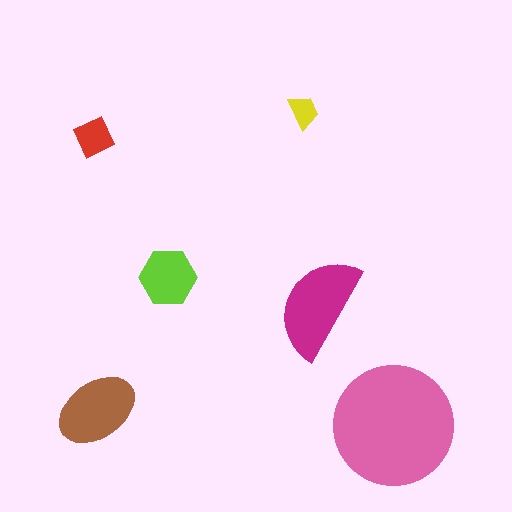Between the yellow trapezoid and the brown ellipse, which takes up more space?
The brown ellipse.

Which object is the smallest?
The yellow trapezoid.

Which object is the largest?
The pink circle.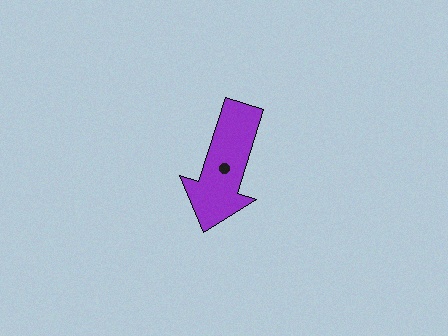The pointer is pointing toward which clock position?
Roughly 7 o'clock.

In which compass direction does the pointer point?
South.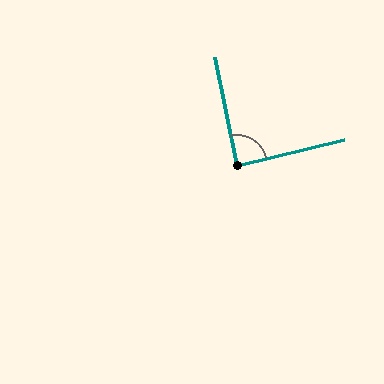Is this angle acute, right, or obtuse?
It is approximately a right angle.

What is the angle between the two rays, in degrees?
Approximately 88 degrees.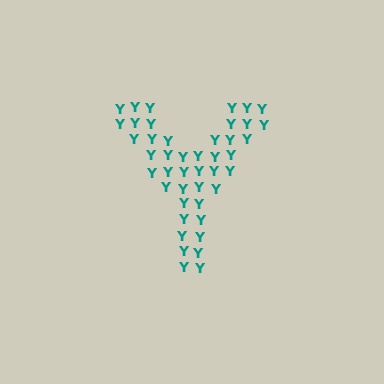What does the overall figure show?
The overall figure shows the letter Y.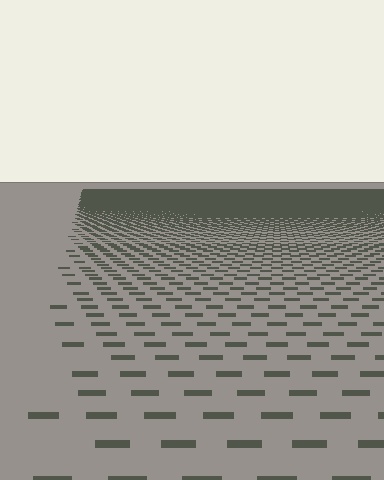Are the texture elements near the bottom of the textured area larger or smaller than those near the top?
Larger. Near the bottom, elements are closer to the viewer and appear at a bigger on-screen size.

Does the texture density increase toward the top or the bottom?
Density increases toward the top.